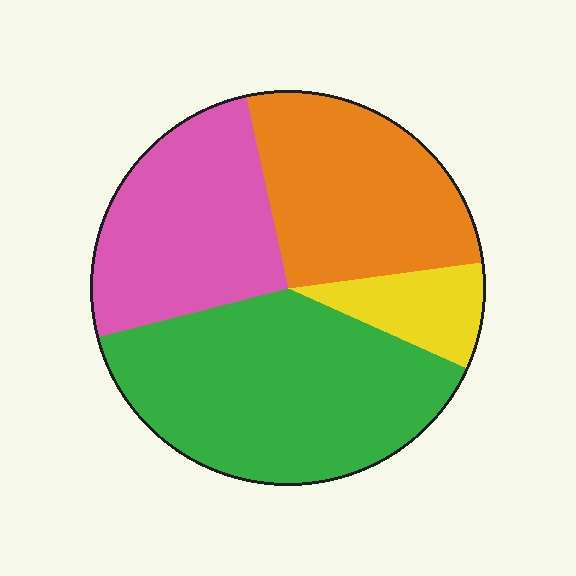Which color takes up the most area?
Green, at roughly 40%.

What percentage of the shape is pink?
Pink covers about 25% of the shape.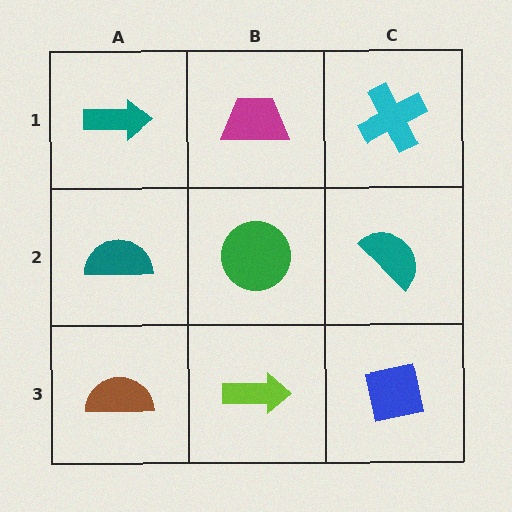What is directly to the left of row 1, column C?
A magenta trapezoid.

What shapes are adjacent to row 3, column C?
A teal semicircle (row 2, column C), a lime arrow (row 3, column B).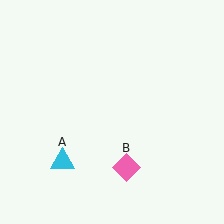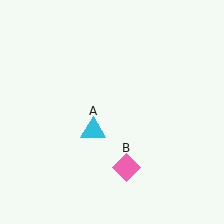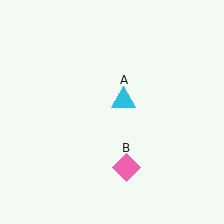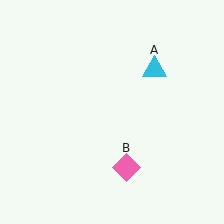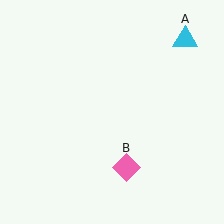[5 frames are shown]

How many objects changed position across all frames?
1 object changed position: cyan triangle (object A).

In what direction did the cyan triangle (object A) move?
The cyan triangle (object A) moved up and to the right.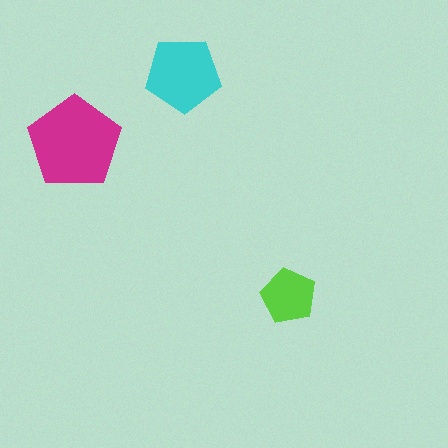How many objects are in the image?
There are 3 objects in the image.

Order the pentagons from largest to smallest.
the magenta one, the cyan one, the lime one.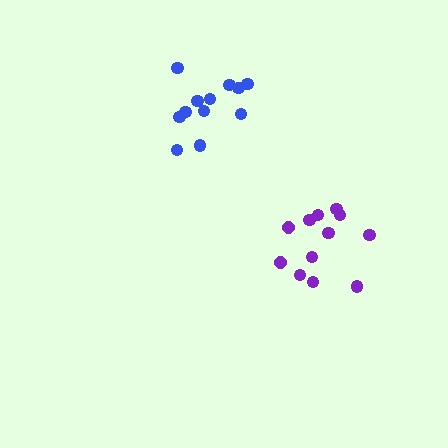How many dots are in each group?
Group 1: 12 dots, Group 2: 12 dots (24 total).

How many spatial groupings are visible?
There are 2 spatial groupings.